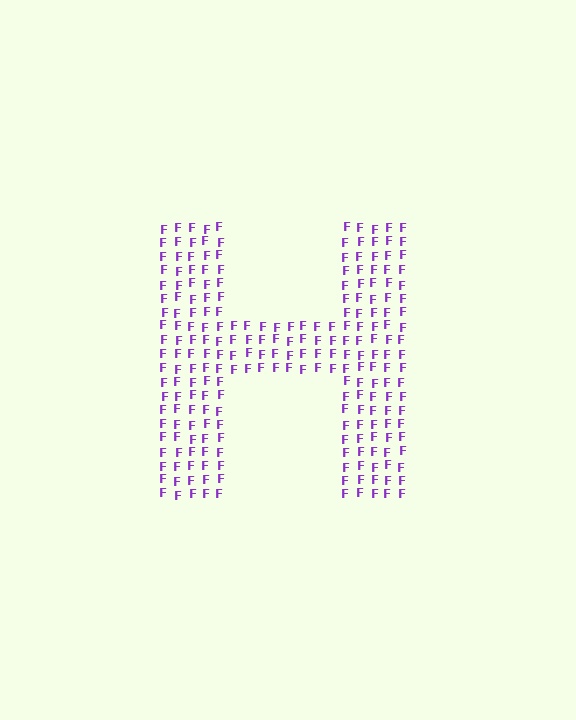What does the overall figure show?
The overall figure shows the letter H.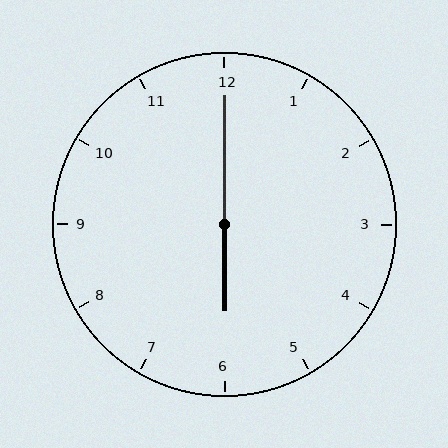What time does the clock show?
6:00.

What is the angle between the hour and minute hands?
Approximately 180 degrees.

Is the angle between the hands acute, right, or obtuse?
It is obtuse.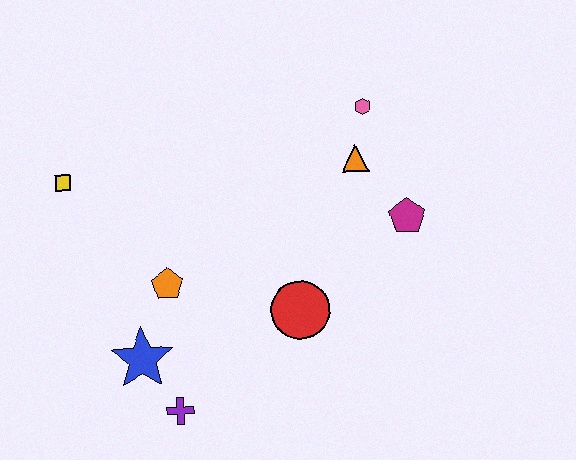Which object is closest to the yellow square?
The orange pentagon is closest to the yellow square.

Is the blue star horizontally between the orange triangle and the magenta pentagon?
No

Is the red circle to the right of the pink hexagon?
No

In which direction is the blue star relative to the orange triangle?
The blue star is to the left of the orange triangle.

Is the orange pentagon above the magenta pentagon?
No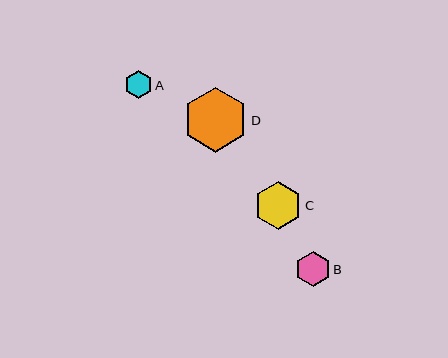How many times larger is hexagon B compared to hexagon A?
Hexagon B is approximately 1.3 times the size of hexagon A.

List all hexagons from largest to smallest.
From largest to smallest: D, C, B, A.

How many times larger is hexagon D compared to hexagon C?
Hexagon D is approximately 1.4 times the size of hexagon C.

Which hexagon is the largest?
Hexagon D is the largest with a size of approximately 65 pixels.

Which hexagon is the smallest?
Hexagon A is the smallest with a size of approximately 28 pixels.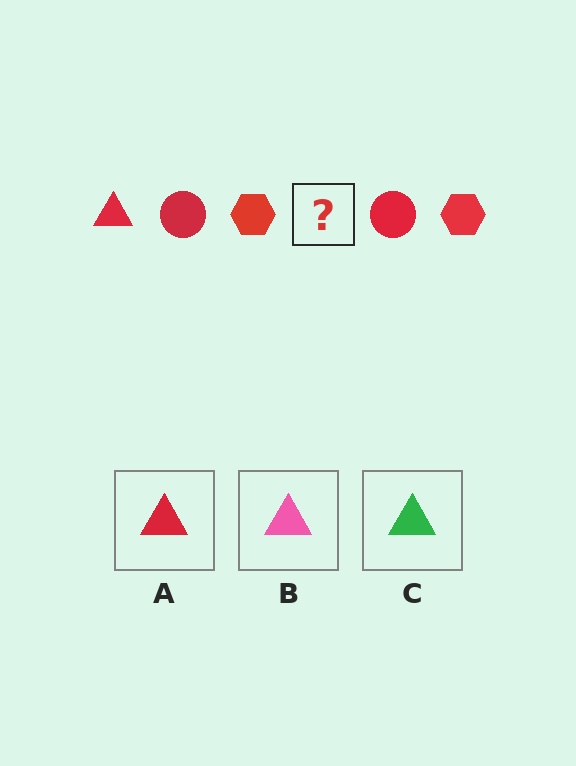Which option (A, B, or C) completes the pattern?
A.